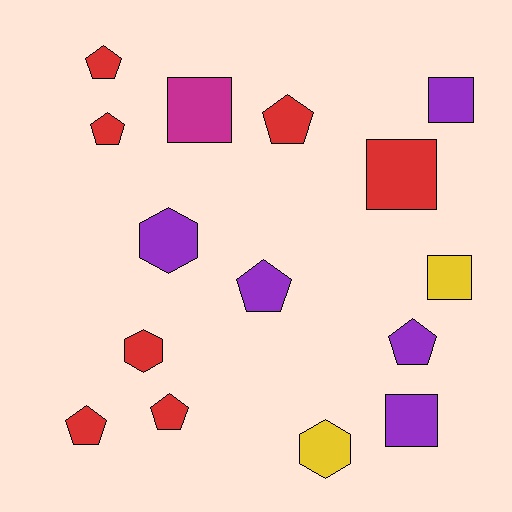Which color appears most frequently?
Red, with 7 objects.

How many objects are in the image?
There are 15 objects.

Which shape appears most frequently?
Pentagon, with 7 objects.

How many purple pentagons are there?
There are 2 purple pentagons.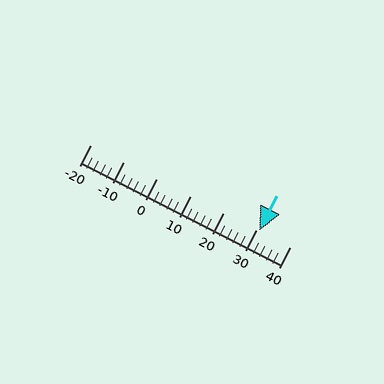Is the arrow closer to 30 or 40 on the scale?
The arrow is closer to 30.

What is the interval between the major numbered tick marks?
The major tick marks are spaced 10 units apart.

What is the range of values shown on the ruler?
The ruler shows values from -20 to 40.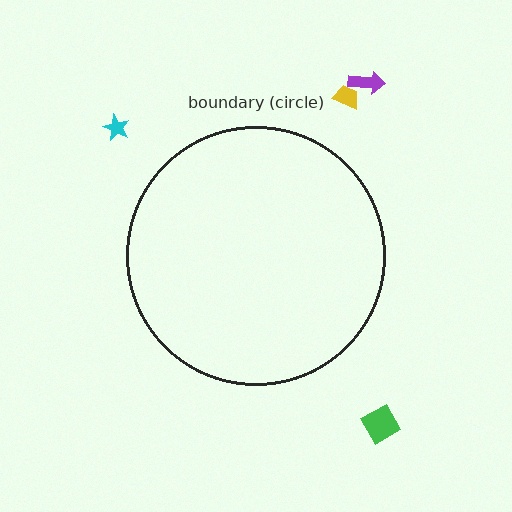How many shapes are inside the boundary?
0 inside, 4 outside.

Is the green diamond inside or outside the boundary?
Outside.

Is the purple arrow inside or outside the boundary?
Outside.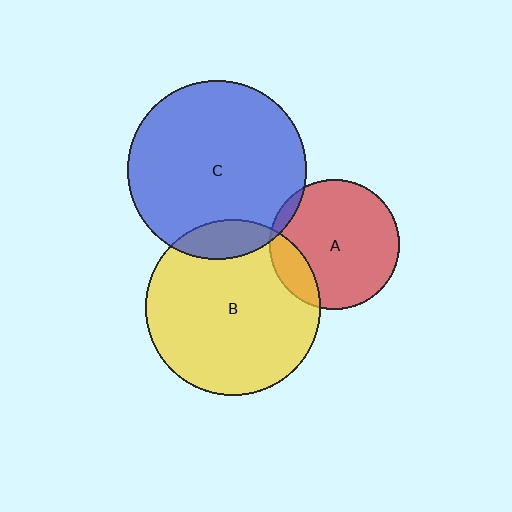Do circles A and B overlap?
Yes.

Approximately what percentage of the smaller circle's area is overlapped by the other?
Approximately 15%.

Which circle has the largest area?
Circle C (blue).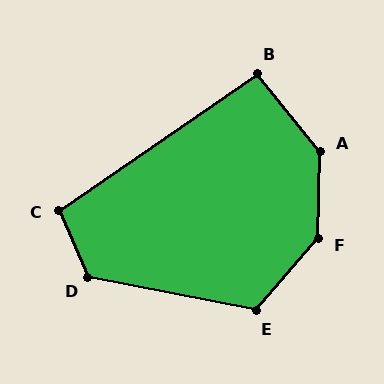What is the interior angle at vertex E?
Approximately 120 degrees (obtuse).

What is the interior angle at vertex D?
Approximately 125 degrees (obtuse).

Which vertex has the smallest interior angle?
B, at approximately 95 degrees.